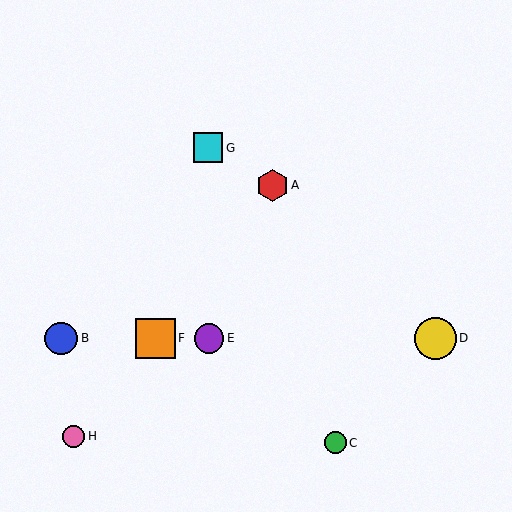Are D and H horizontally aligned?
No, D is at y≈338 and H is at y≈436.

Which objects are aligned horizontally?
Objects B, D, E, F are aligned horizontally.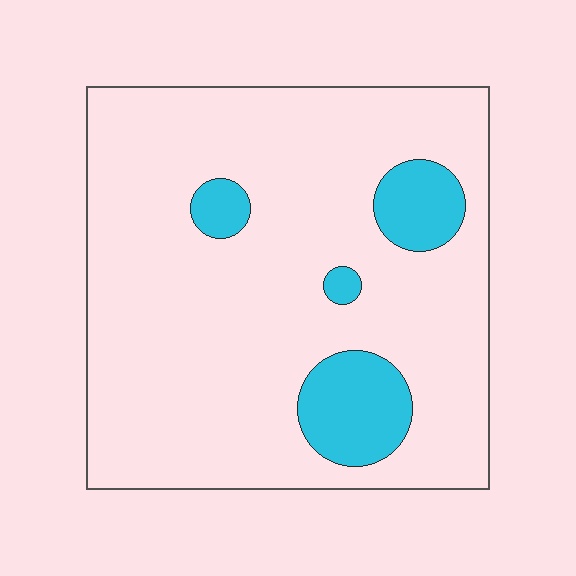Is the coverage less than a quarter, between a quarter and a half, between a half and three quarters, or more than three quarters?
Less than a quarter.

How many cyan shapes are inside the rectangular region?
4.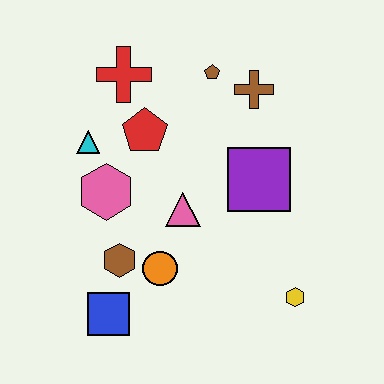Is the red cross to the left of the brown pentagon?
Yes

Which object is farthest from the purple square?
The blue square is farthest from the purple square.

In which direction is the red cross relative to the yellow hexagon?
The red cross is above the yellow hexagon.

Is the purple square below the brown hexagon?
No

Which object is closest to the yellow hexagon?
The purple square is closest to the yellow hexagon.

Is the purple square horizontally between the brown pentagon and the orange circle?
No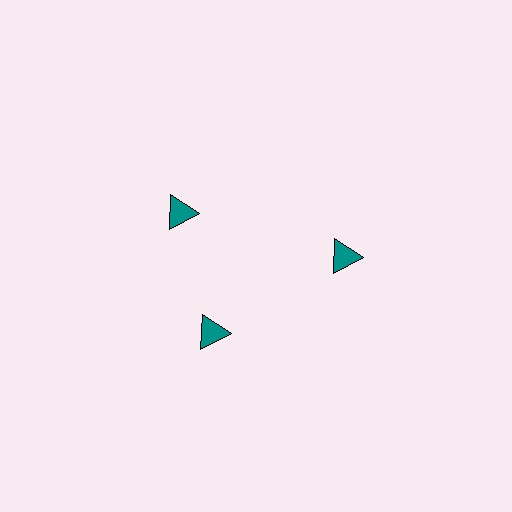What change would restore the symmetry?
The symmetry would be restored by rotating it back into even spacing with its neighbors so that all 3 triangles sit at equal angles and equal distance from the center.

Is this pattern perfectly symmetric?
No. The 3 teal triangles are arranged in a ring, but one element near the 11 o'clock position is rotated out of alignment along the ring, breaking the 3-fold rotational symmetry.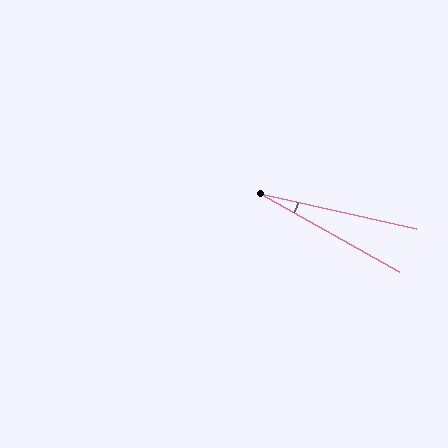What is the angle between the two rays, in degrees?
Approximately 17 degrees.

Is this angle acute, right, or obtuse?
It is acute.